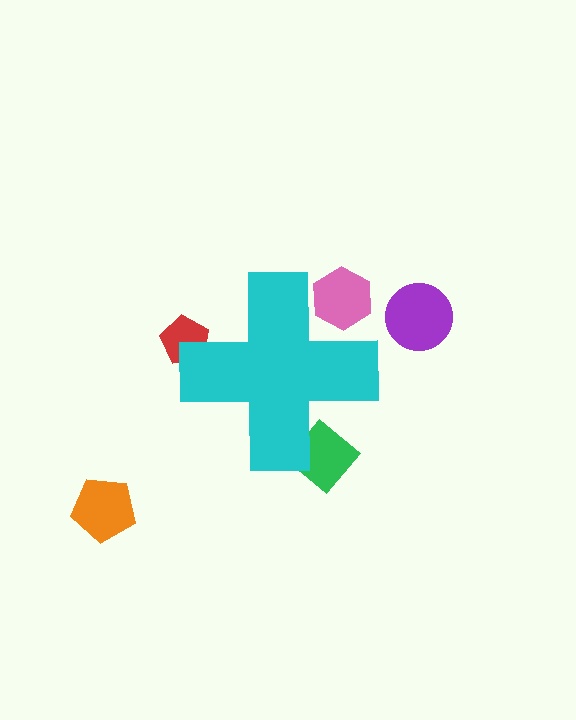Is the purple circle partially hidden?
No, the purple circle is fully visible.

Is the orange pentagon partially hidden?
No, the orange pentagon is fully visible.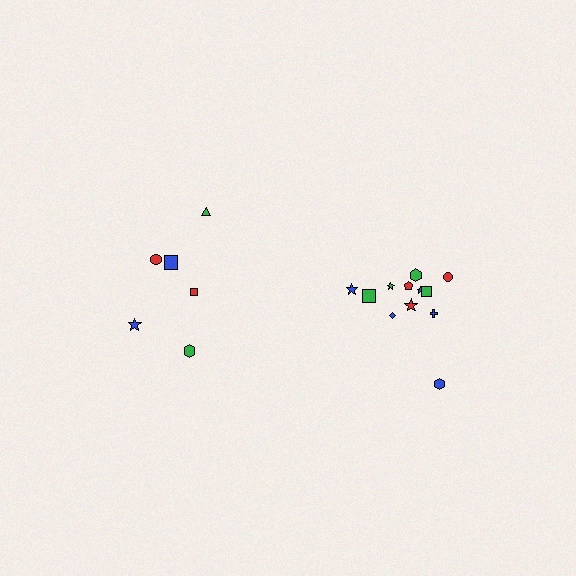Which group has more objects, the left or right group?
The right group.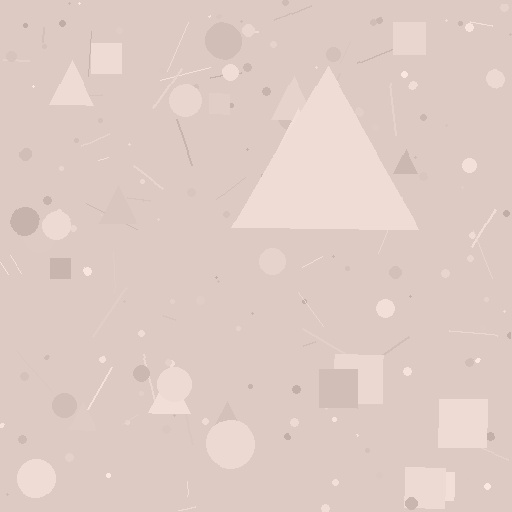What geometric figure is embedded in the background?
A triangle is embedded in the background.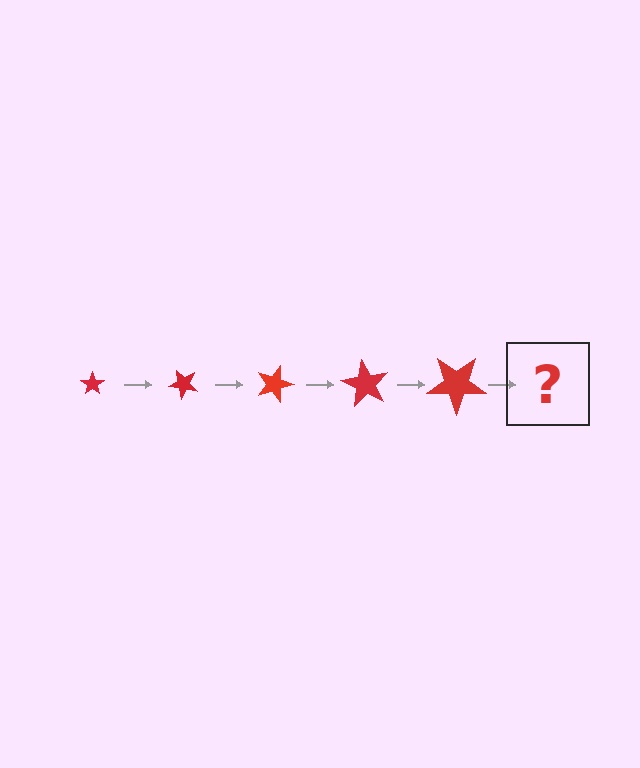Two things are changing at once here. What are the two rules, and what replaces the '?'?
The two rules are that the star grows larger each step and it rotates 45 degrees each step. The '?' should be a star, larger than the previous one and rotated 225 degrees from the start.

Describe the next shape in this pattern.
It should be a star, larger than the previous one and rotated 225 degrees from the start.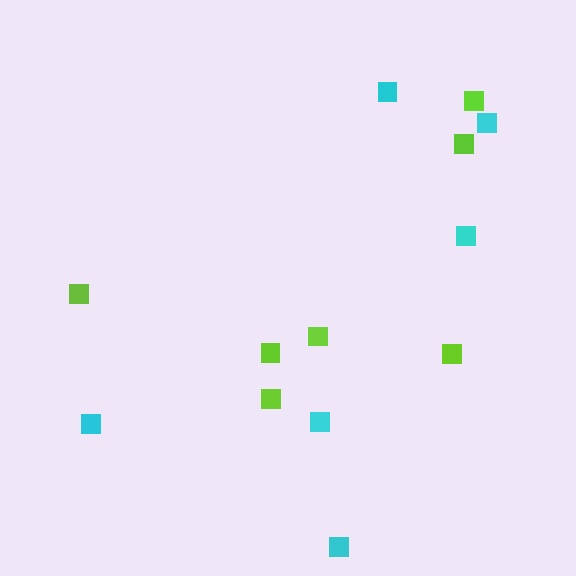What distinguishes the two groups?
There are 2 groups: one group of lime squares (7) and one group of cyan squares (6).